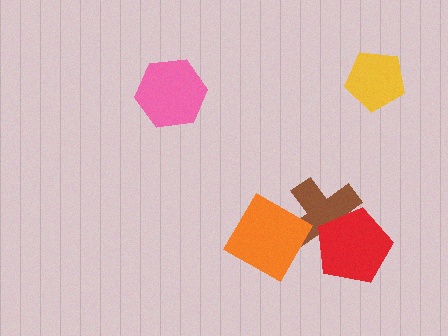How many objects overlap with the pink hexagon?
0 objects overlap with the pink hexagon.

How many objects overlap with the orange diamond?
1 object overlaps with the orange diamond.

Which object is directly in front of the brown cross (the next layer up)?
The orange diamond is directly in front of the brown cross.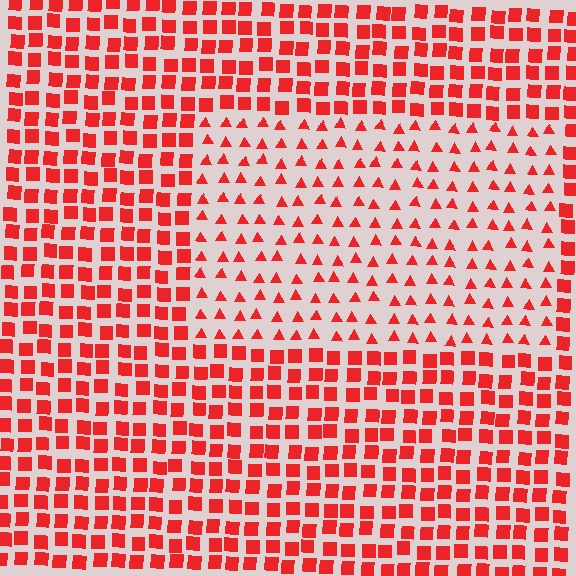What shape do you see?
I see a rectangle.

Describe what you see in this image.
The image is filled with small red elements arranged in a uniform grid. A rectangle-shaped region contains triangles, while the surrounding area contains squares. The boundary is defined purely by the change in element shape.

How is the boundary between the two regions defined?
The boundary is defined by a change in element shape: triangles inside vs. squares outside. All elements share the same color and spacing.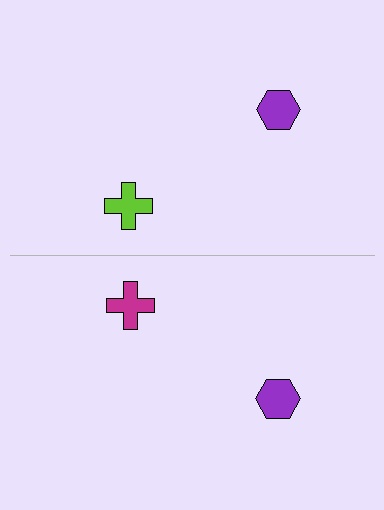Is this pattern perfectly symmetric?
No, the pattern is not perfectly symmetric. The magenta cross on the bottom side breaks the symmetry — its mirror counterpart is lime.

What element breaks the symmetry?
The magenta cross on the bottom side breaks the symmetry — its mirror counterpart is lime.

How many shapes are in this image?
There are 4 shapes in this image.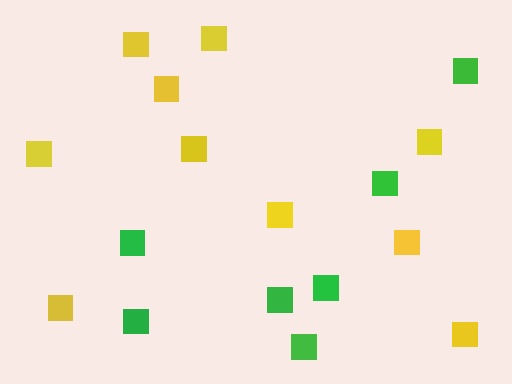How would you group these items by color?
There are 2 groups: one group of green squares (7) and one group of yellow squares (10).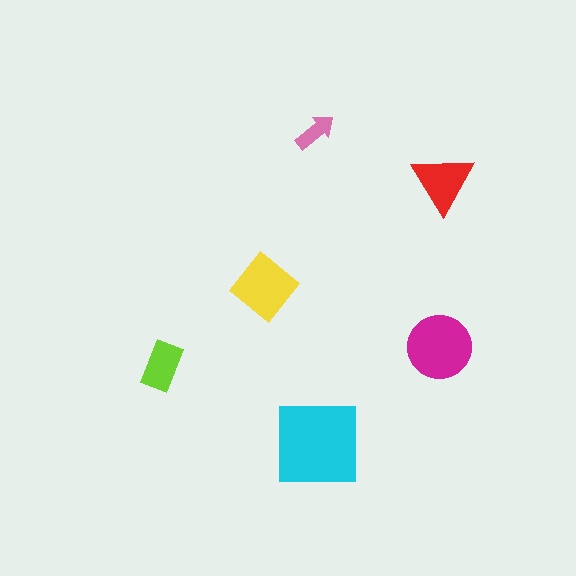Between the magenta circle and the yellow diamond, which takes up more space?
The magenta circle.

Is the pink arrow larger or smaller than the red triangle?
Smaller.